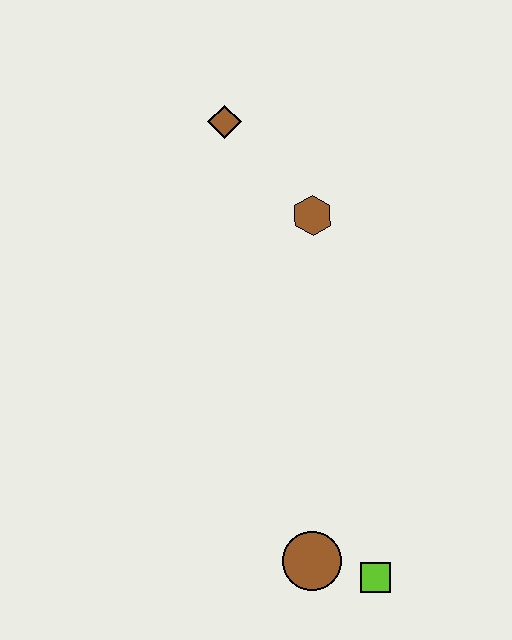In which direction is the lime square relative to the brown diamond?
The lime square is below the brown diamond.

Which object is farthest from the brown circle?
The brown diamond is farthest from the brown circle.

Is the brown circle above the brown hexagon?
No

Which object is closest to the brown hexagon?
The brown diamond is closest to the brown hexagon.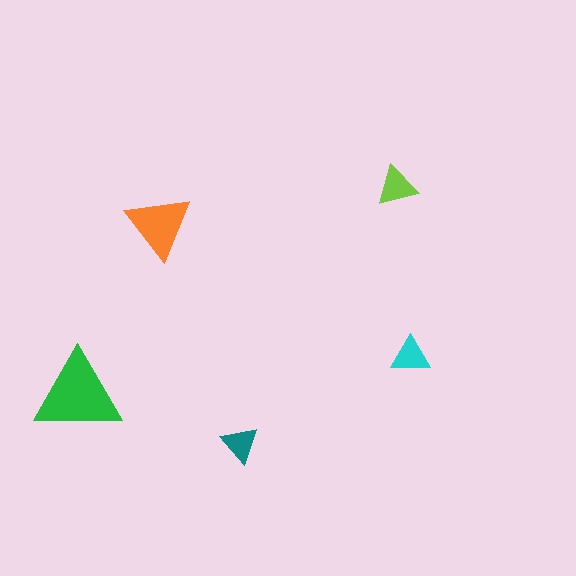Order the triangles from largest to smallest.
the green one, the orange one, the lime one, the cyan one, the teal one.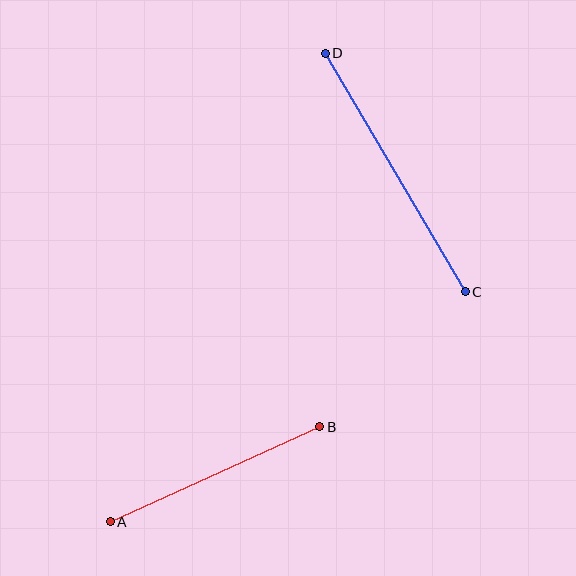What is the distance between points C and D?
The distance is approximately 277 pixels.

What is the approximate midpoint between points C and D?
The midpoint is at approximately (395, 173) pixels.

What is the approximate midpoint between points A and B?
The midpoint is at approximately (215, 474) pixels.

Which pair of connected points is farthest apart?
Points C and D are farthest apart.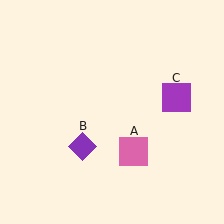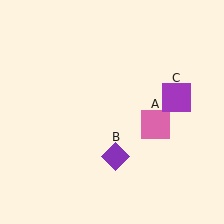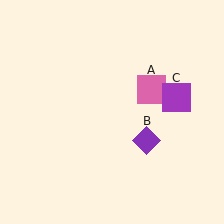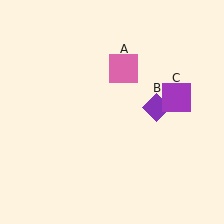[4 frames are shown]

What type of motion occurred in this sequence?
The pink square (object A), purple diamond (object B) rotated counterclockwise around the center of the scene.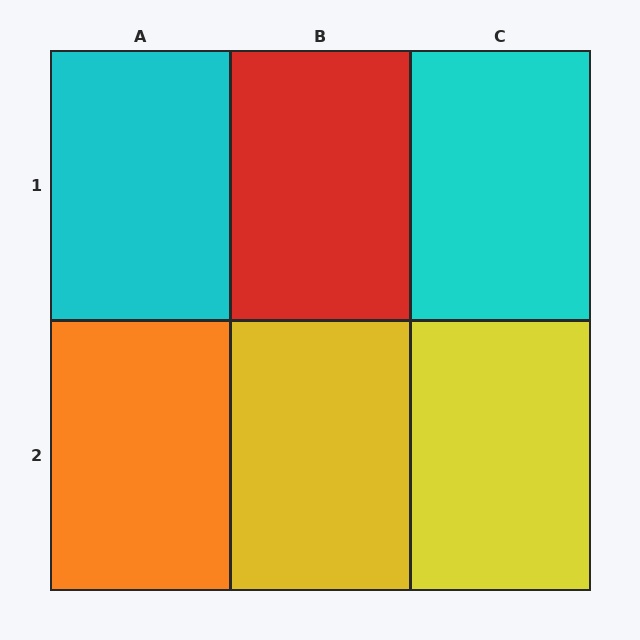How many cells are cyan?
2 cells are cyan.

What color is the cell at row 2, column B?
Yellow.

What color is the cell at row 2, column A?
Orange.